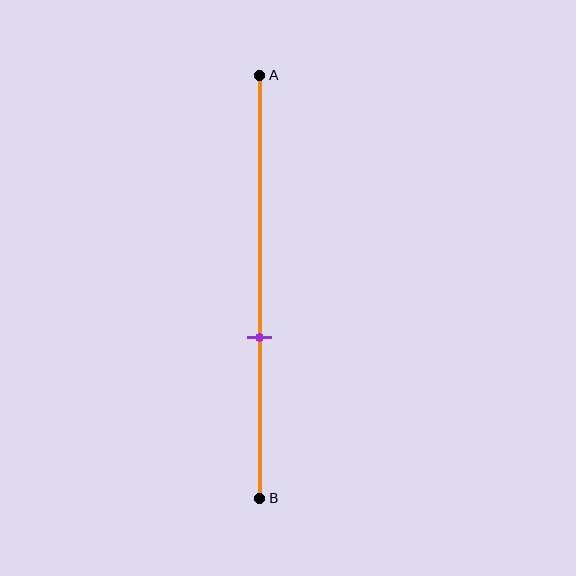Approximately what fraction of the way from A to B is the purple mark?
The purple mark is approximately 60% of the way from A to B.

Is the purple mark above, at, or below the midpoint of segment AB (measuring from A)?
The purple mark is below the midpoint of segment AB.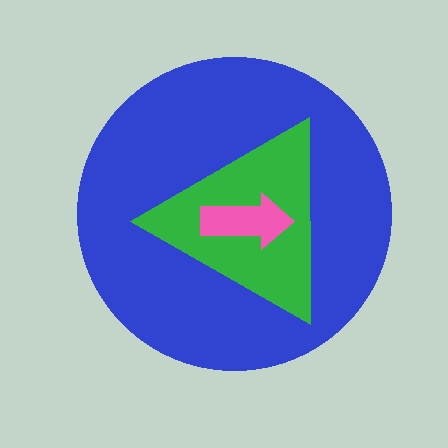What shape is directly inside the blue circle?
The green triangle.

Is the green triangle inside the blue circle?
Yes.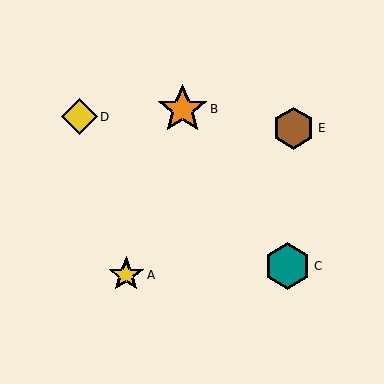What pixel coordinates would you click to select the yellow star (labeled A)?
Click at (126, 275) to select the yellow star A.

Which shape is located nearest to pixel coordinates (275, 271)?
The teal hexagon (labeled C) at (287, 266) is nearest to that location.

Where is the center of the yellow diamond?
The center of the yellow diamond is at (79, 117).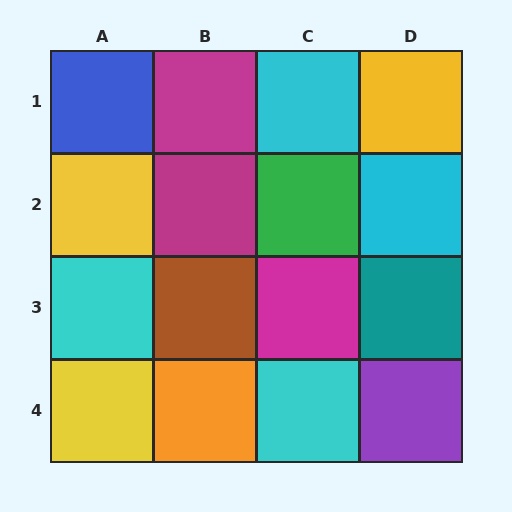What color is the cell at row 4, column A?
Yellow.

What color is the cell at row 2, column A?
Yellow.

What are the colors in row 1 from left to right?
Blue, magenta, cyan, yellow.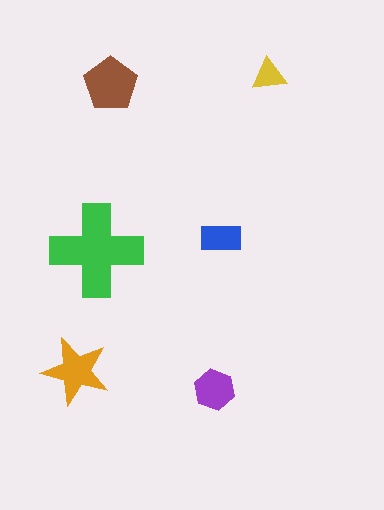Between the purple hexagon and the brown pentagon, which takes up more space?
The brown pentagon.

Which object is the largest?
The green cross.